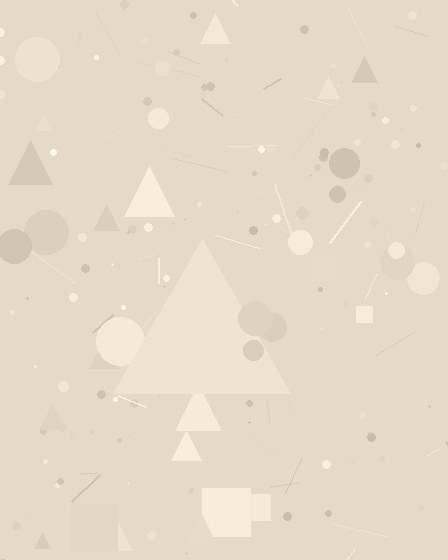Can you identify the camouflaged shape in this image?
The camouflaged shape is a triangle.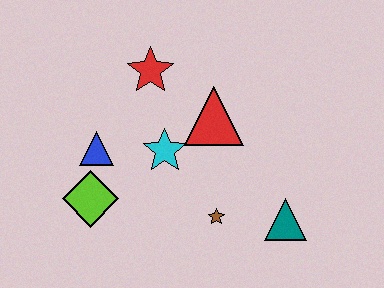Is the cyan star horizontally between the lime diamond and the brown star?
Yes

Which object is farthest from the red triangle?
The lime diamond is farthest from the red triangle.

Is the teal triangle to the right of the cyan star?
Yes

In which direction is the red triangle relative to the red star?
The red triangle is to the right of the red star.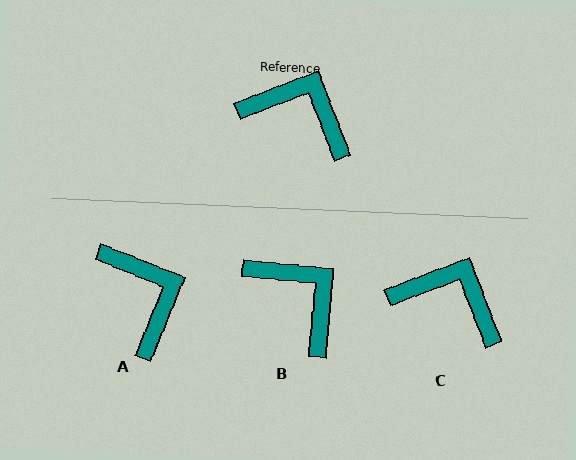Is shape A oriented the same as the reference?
No, it is off by about 43 degrees.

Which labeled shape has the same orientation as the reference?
C.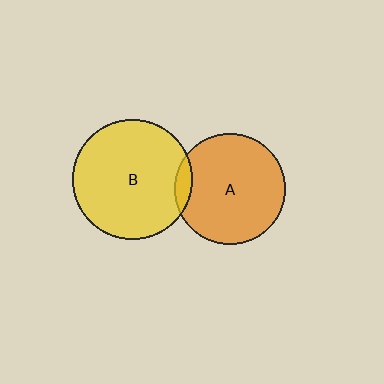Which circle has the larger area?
Circle B (yellow).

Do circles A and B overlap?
Yes.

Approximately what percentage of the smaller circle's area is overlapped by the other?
Approximately 10%.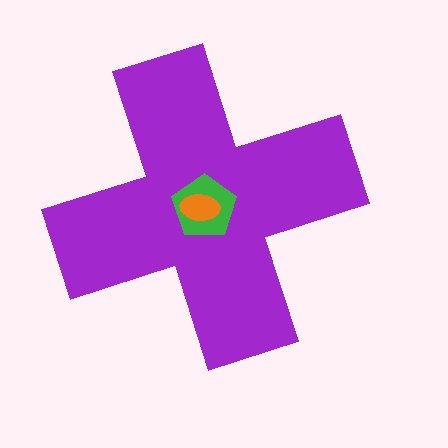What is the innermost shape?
The orange ellipse.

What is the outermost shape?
The purple cross.